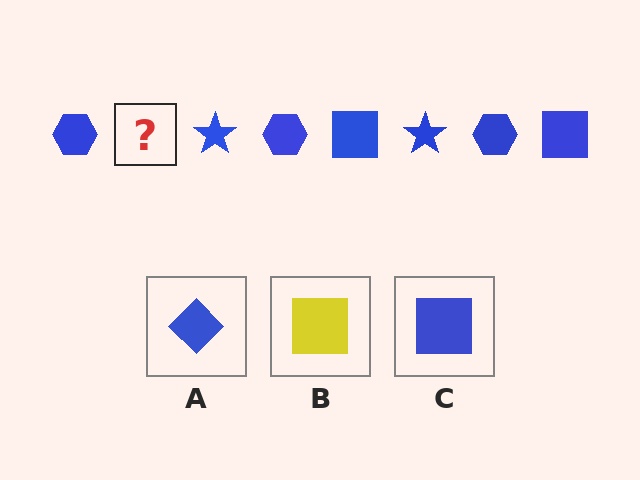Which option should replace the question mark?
Option C.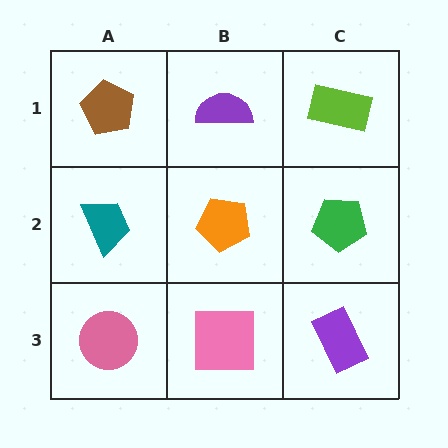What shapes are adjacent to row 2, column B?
A purple semicircle (row 1, column B), a pink square (row 3, column B), a teal trapezoid (row 2, column A), a green pentagon (row 2, column C).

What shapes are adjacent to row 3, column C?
A green pentagon (row 2, column C), a pink square (row 3, column B).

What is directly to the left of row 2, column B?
A teal trapezoid.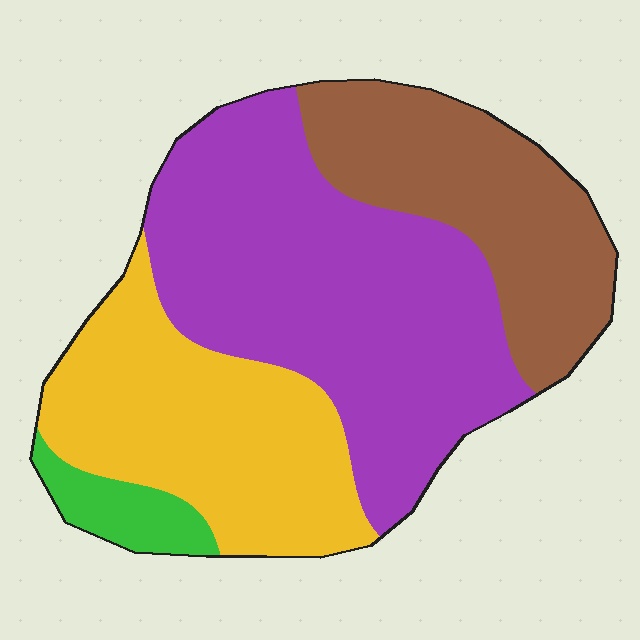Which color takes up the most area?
Purple, at roughly 45%.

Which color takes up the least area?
Green, at roughly 5%.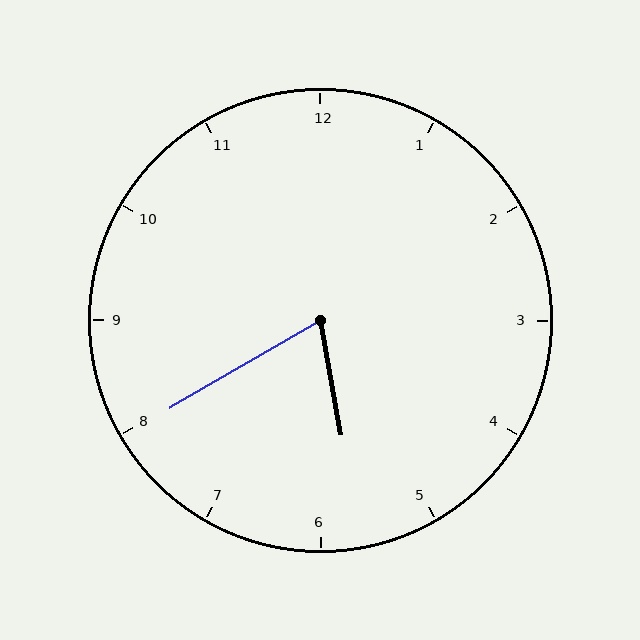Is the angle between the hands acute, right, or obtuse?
It is acute.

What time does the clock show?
5:40.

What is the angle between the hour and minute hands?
Approximately 70 degrees.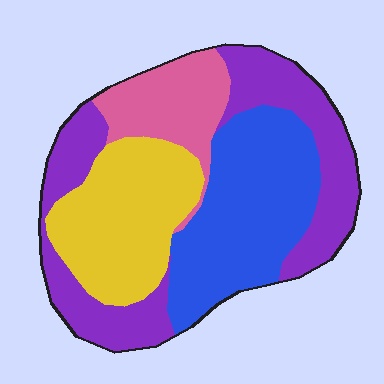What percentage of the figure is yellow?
Yellow covers about 25% of the figure.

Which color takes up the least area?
Pink, at roughly 15%.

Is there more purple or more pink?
Purple.